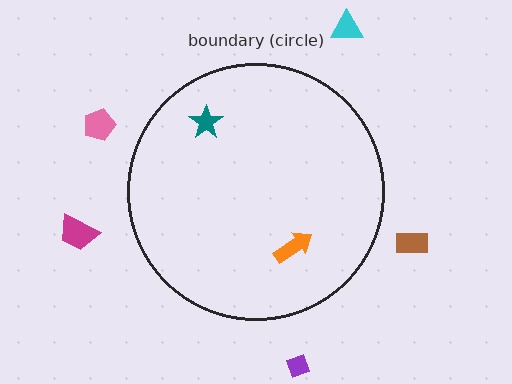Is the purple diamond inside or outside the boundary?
Outside.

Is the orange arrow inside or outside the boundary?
Inside.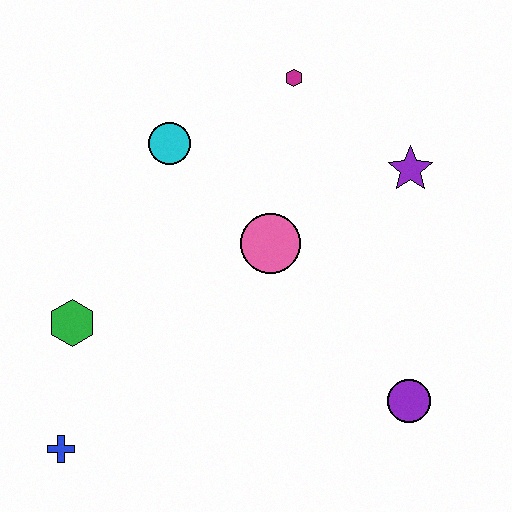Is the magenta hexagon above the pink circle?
Yes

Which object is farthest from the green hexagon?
The purple star is farthest from the green hexagon.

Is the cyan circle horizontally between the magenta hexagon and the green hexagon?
Yes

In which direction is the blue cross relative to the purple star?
The blue cross is to the left of the purple star.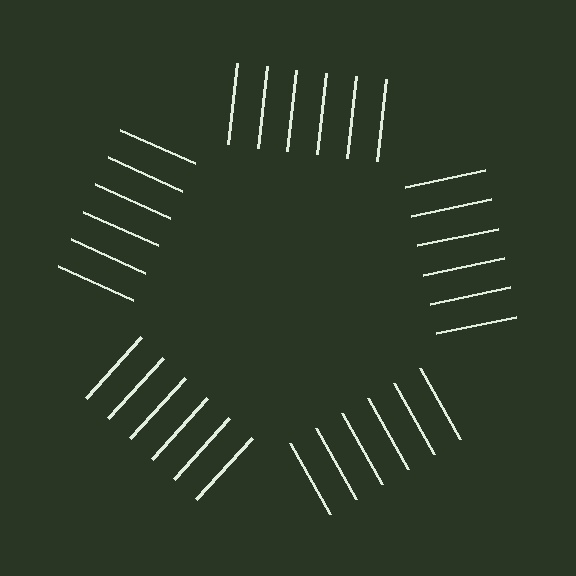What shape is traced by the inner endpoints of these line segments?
An illusory pentagon — the line segments terminate on its edges but no continuous stroke is drawn.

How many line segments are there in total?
30 — 6 along each of the 5 edges.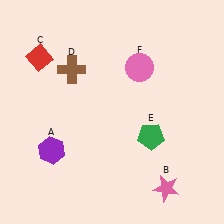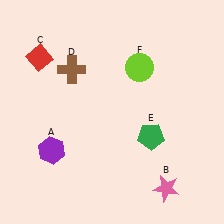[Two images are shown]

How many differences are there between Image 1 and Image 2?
There is 1 difference between the two images.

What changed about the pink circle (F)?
In Image 1, F is pink. In Image 2, it changed to lime.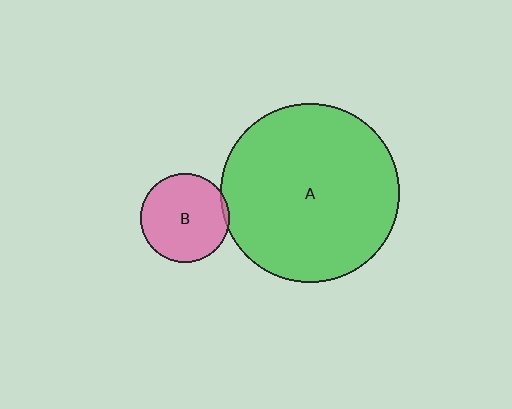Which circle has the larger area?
Circle A (green).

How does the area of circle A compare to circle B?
Approximately 4.1 times.